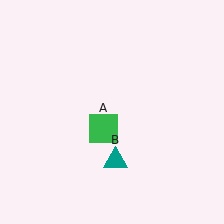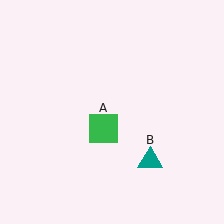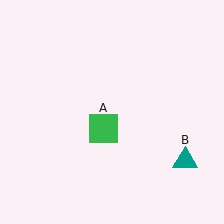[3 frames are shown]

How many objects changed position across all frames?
1 object changed position: teal triangle (object B).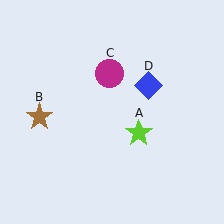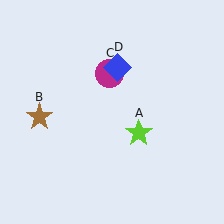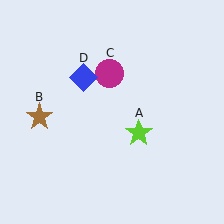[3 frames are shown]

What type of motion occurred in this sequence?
The blue diamond (object D) rotated counterclockwise around the center of the scene.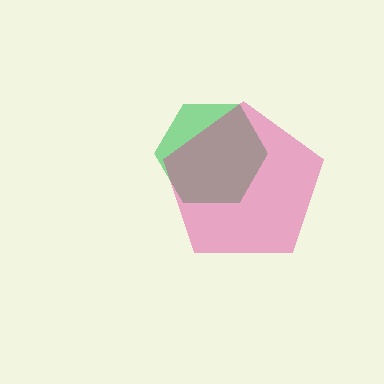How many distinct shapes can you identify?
There are 2 distinct shapes: a green hexagon, a magenta pentagon.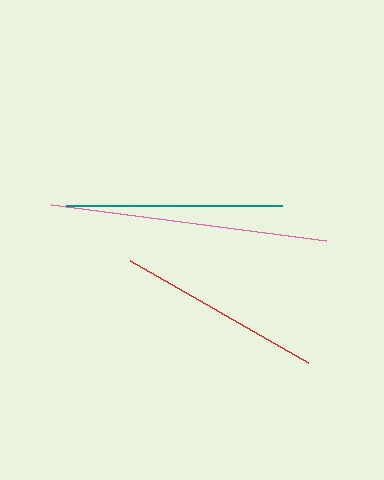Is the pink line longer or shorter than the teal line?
The pink line is longer than the teal line.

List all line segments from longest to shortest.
From longest to shortest: pink, teal, red.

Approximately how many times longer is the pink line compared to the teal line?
The pink line is approximately 1.3 times the length of the teal line.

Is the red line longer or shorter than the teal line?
The teal line is longer than the red line.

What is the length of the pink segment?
The pink segment is approximately 277 pixels long.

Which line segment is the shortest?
The red line is the shortest at approximately 205 pixels.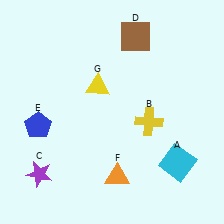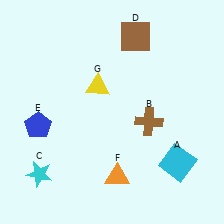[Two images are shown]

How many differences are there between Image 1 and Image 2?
There are 2 differences between the two images.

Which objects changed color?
B changed from yellow to brown. C changed from purple to cyan.